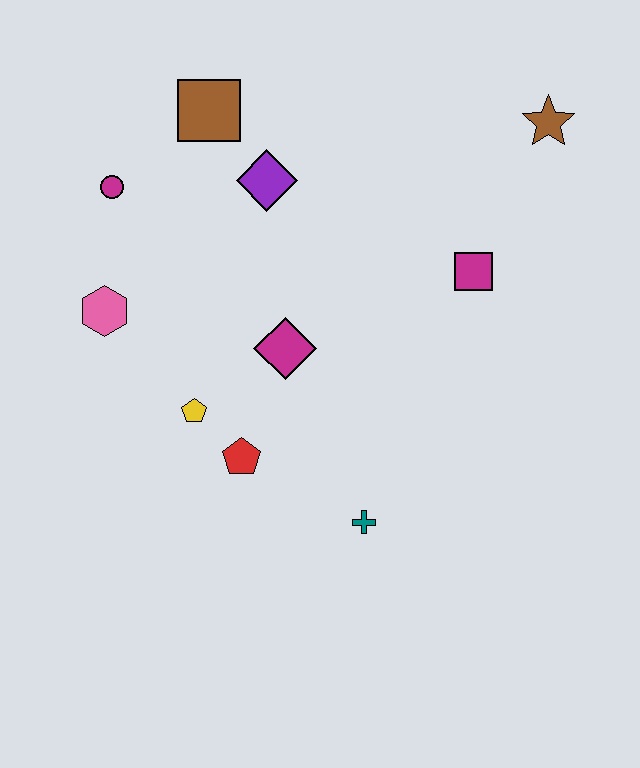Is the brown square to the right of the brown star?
No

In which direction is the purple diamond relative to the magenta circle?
The purple diamond is to the right of the magenta circle.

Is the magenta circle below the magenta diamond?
No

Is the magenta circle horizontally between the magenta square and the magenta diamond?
No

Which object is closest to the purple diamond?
The brown square is closest to the purple diamond.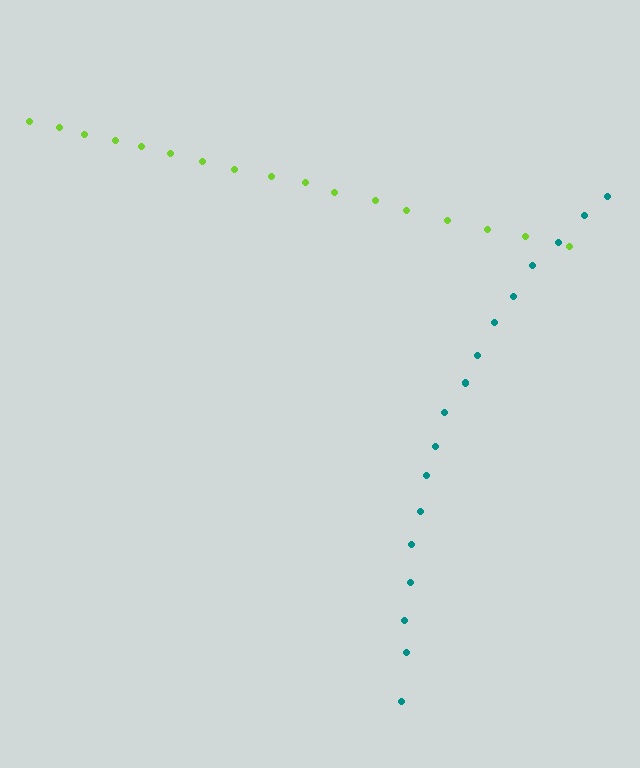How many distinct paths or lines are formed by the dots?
There are 2 distinct paths.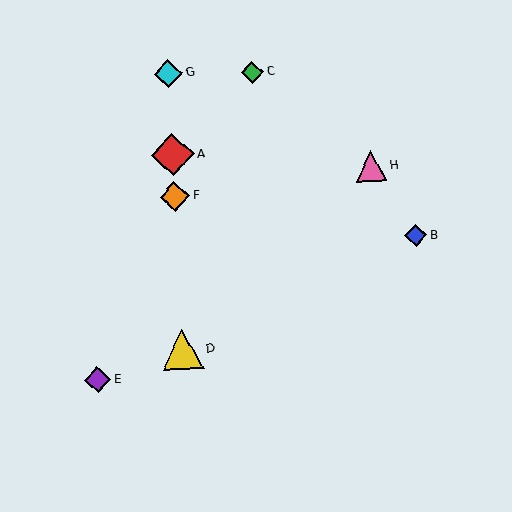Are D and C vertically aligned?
No, D is at x≈183 and C is at x≈252.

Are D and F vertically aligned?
Yes, both are at x≈183.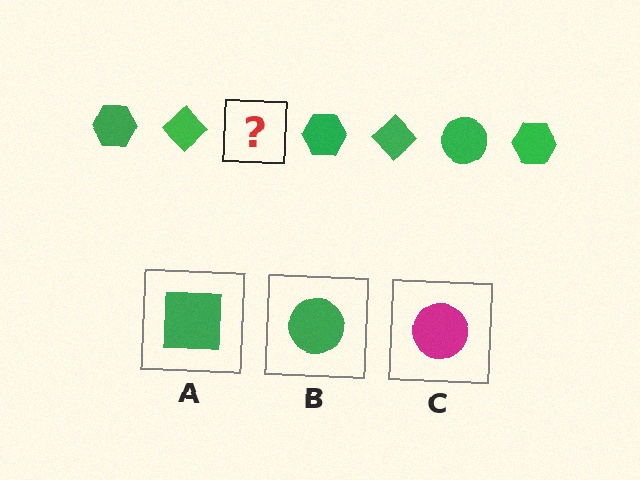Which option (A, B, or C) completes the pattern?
B.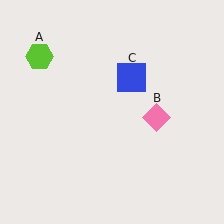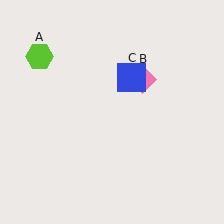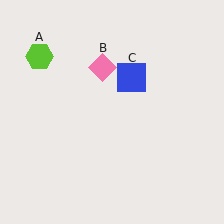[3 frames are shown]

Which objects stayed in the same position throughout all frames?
Lime hexagon (object A) and blue square (object C) remained stationary.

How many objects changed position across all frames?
1 object changed position: pink diamond (object B).